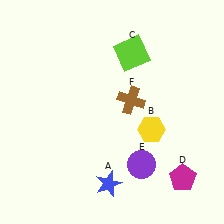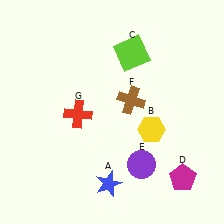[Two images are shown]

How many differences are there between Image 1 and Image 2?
There is 1 difference between the two images.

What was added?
A red cross (G) was added in Image 2.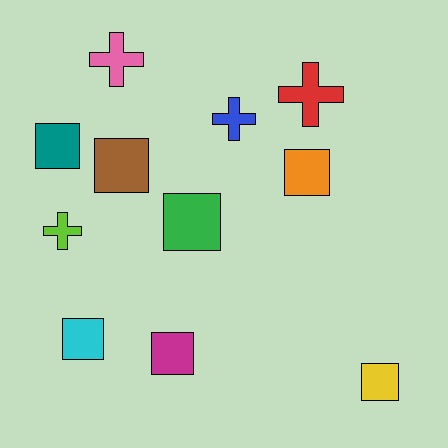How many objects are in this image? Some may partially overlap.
There are 11 objects.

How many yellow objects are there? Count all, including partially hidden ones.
There is 1 yellow object.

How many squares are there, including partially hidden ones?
There are 7 squares.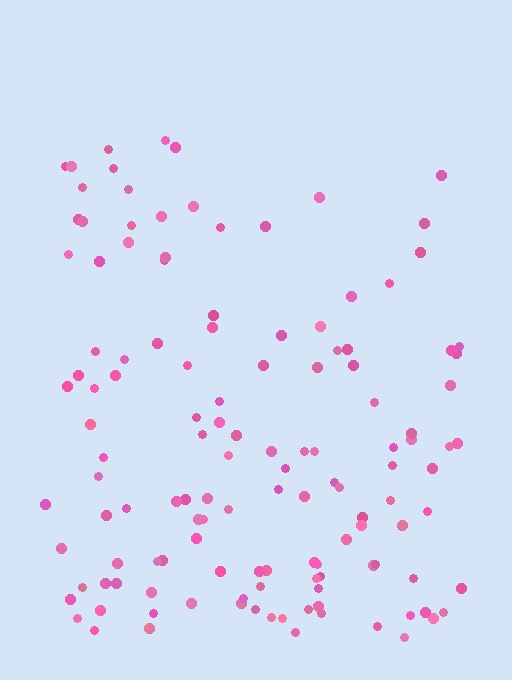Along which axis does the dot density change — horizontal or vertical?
Vertical.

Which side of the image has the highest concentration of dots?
The bottom.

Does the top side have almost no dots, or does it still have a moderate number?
Still a moderate number, just noticeably fewer than the bottom.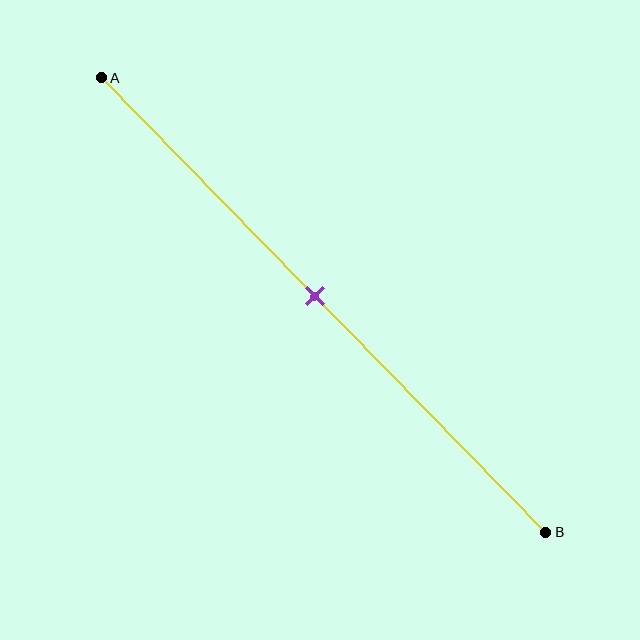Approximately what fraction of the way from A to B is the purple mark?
The purple mark is approximately 50% of the way from A to B.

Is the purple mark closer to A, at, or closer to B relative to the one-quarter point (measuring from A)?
The purple mark is closer to point B than the one-quarter point of segment AB.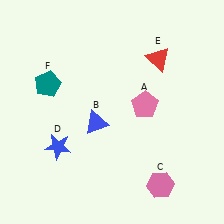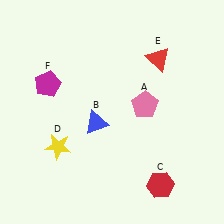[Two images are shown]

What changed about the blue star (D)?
In Image 1, D is blue. In Image 2, it changed to yellow.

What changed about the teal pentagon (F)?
In Image 1, F is teal. In Image 2, it changed to magenta.